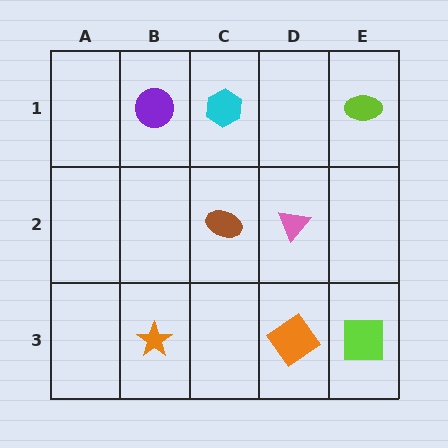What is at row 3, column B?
An orange star.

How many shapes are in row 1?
3 shapes.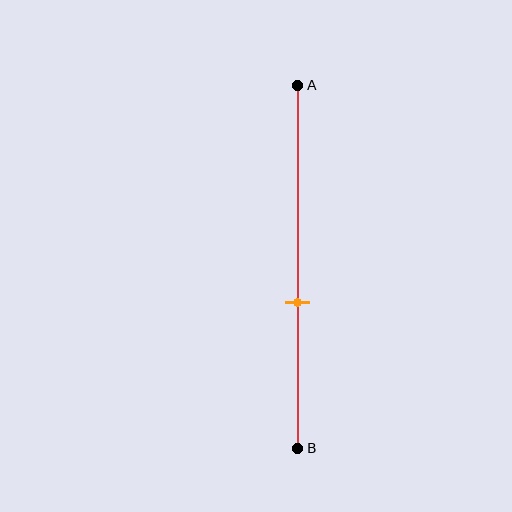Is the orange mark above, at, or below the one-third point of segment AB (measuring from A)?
The orange mark is below the one-third point of segment AB.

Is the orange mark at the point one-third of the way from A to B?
No, the mark is at about 60% from A, not at the 33% one-third point.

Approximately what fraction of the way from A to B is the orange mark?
The orange mark is approximately 60% of the way from A to B.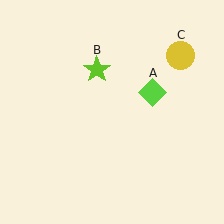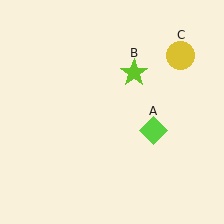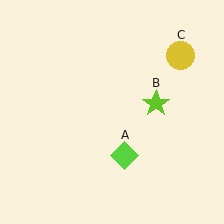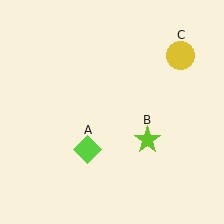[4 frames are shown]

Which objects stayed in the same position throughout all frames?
Yellow circle (object C) remained stationary.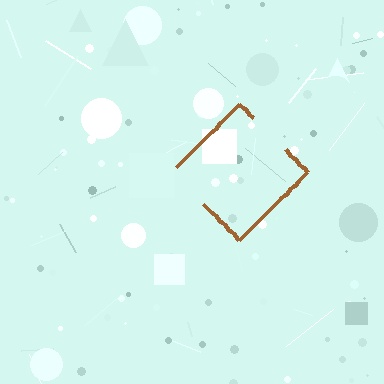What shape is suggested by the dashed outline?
The dashed outline suggests a diamond.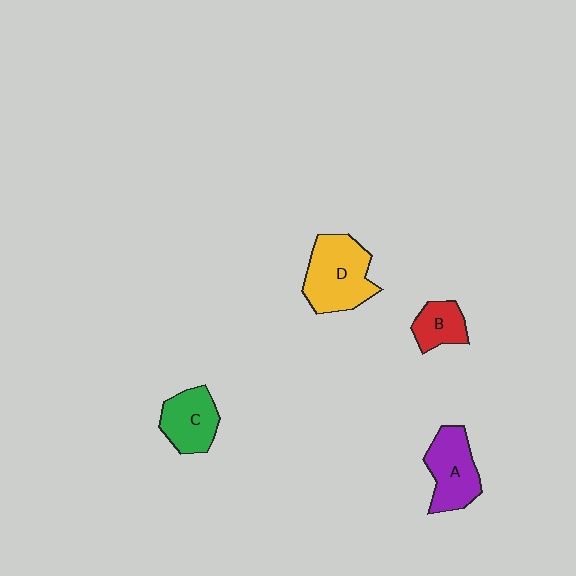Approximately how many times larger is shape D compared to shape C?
Approximately 1.5 times.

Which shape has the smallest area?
Shape B (red).